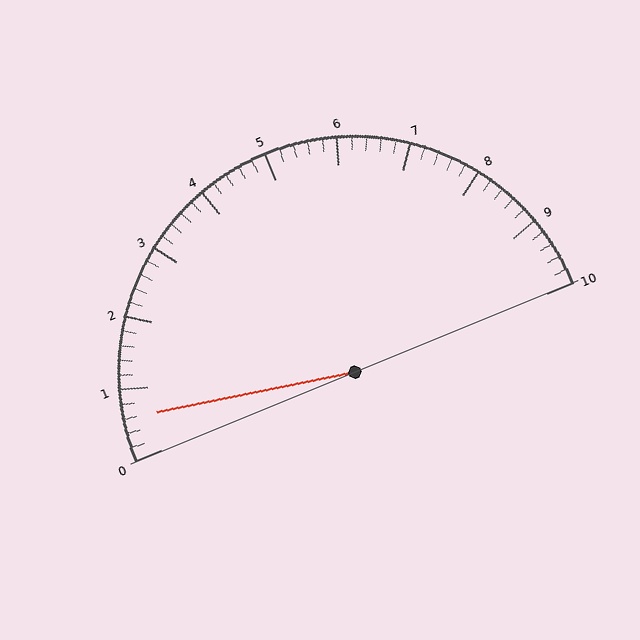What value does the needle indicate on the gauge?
The needle indicates approximately 0.6.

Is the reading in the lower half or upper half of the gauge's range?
The reading is in the lower half of the range (0 to 10).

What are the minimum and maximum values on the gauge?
The gauge ranges from 0 to 10.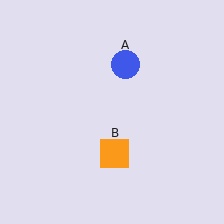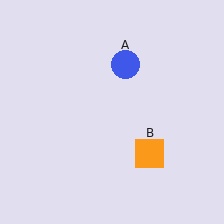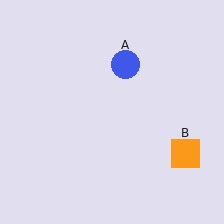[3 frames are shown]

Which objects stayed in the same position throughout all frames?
Blue circle (object A) remained stationary.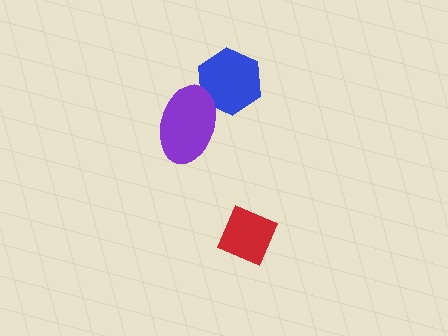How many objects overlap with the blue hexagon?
1 object overlaps with the blue hexagon.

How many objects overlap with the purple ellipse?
1 object overlaps with the purple ellipse.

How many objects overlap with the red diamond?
0 objects overlap with the red diamond.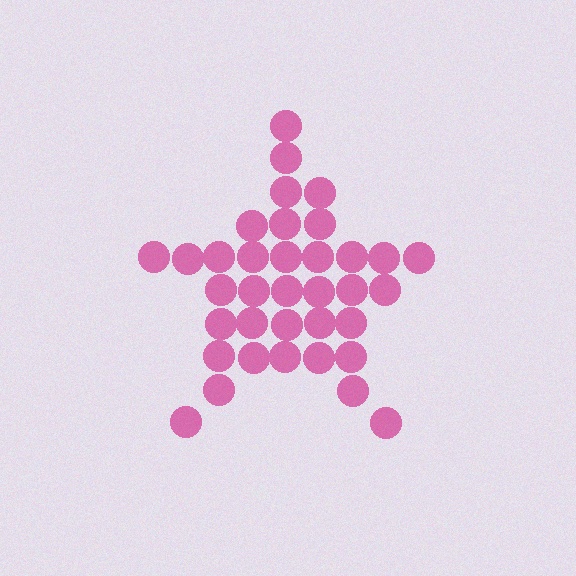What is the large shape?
The large shape is a star.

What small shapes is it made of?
It is made of small circles.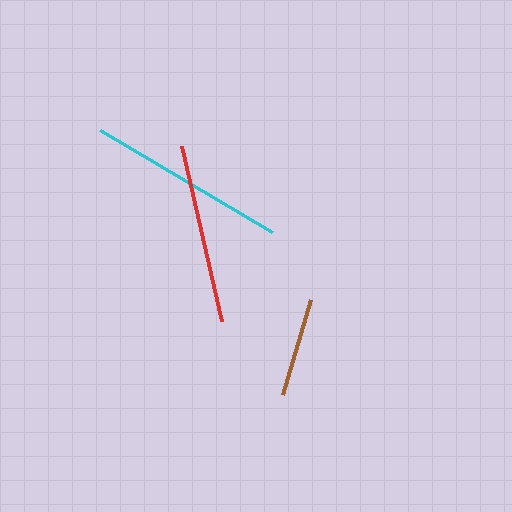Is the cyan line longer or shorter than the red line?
The cyan line is longer than the red line.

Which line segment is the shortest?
The brown line is the shortest at approximately 99 pixels.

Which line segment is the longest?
The cyan line is the longest at approximately 200 pixels.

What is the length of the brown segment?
The brown segment is approximately 99 pixels long.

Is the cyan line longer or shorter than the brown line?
The cyan line is longer than the brown line.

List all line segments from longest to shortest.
From longest to shortest: cyan, red, brown.